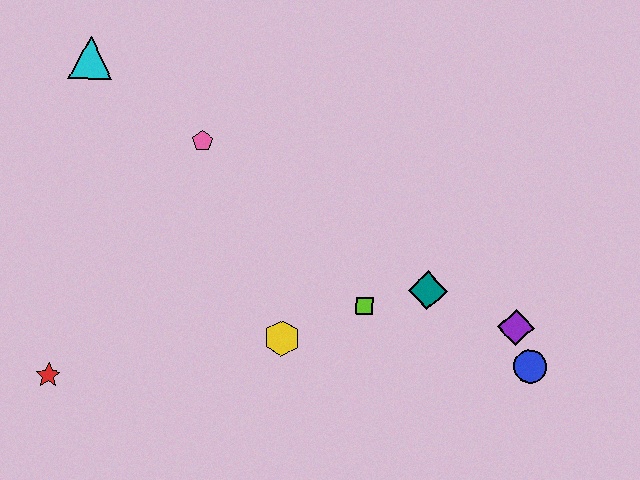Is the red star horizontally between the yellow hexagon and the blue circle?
No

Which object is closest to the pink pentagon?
The cyan triangle is closest to the pink pentagon.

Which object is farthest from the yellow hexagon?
The cyan triangle is farthest from the yellow hexagon.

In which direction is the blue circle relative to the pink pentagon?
The blue circle is to the right of the pink pentagon.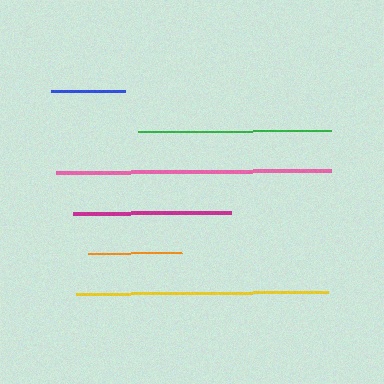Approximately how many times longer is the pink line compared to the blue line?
The pink line is approximately 3.7 times the length of the blue line.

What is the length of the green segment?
The green segment is approximately 193 pixels long.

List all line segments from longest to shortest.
From longest to shortest: pink, yellow, green, magenta, orange, blue.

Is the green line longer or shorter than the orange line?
The green line is longer than the orange line.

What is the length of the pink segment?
The pink segment is approximately 275 pixels long.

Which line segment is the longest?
The pink line is the longest at approximately 275 pixels.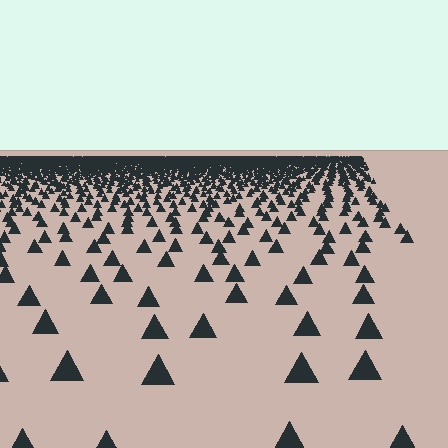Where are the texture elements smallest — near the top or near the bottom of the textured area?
Near the top.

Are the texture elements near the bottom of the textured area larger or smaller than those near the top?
Larger. Near the bottom, elements are closer to the viewer and appear at a bigger on-screen size.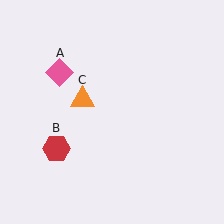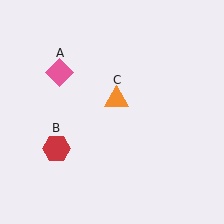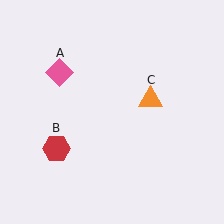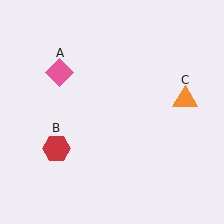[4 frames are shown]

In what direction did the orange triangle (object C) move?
The orange triangle (object C) moved right.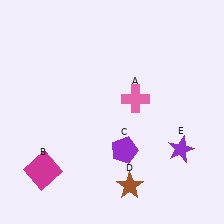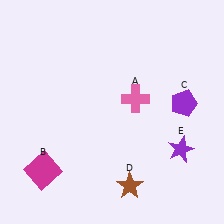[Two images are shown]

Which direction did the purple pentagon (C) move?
The purple pentagon (C) moved right.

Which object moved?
The purple pentagon (C) moved right.